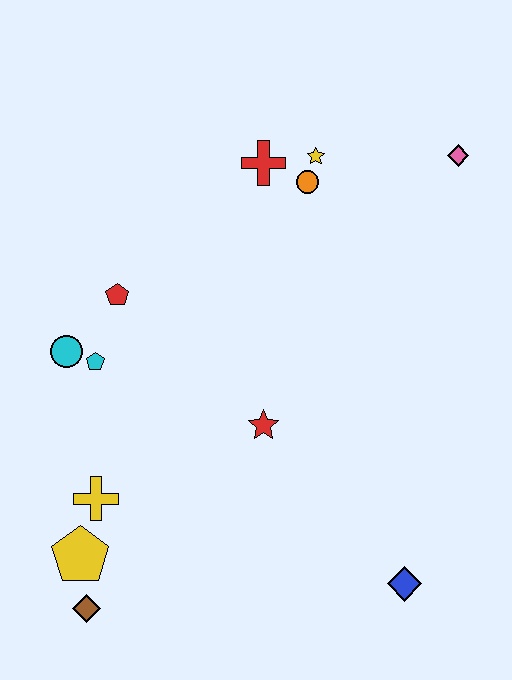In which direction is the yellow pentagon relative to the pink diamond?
The yellow pentagon is below the pink diamond.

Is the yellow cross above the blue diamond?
Yes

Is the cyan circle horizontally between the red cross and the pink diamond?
No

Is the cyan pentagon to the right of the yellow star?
No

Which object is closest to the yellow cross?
The yellow pentagon is closest to the yellow cross.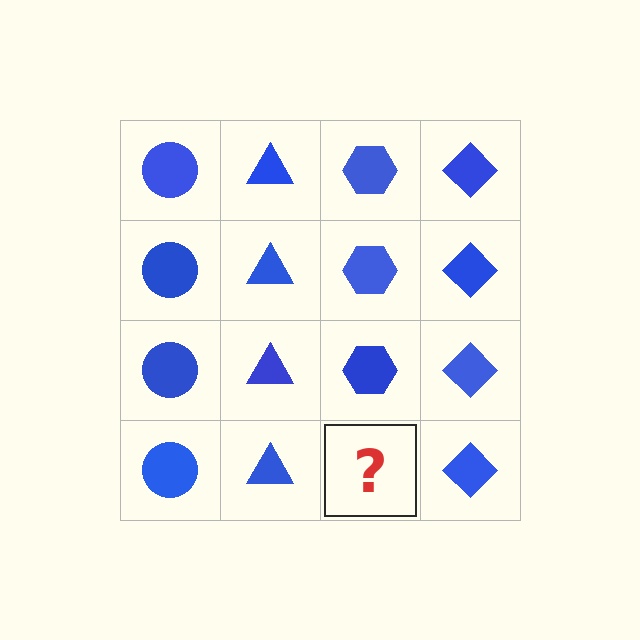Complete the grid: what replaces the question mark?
The question mark should be replaced with a blue hexagon.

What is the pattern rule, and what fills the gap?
The rule is that each column has a consistent shape. The gap should be filled with a blue hexagon.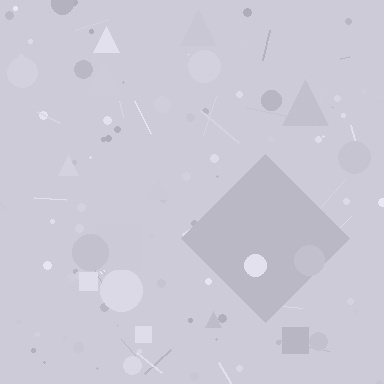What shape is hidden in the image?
A diamond is hidden in the image.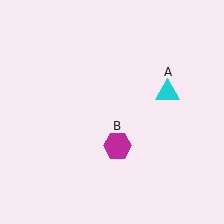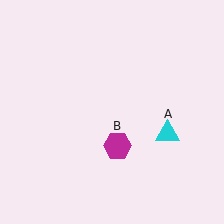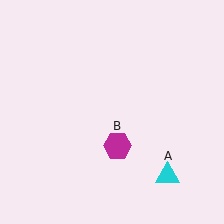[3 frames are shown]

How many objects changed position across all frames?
1 object changed position: cyan triangle (object A).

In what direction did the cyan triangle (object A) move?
The cyan triangle (object A) moved down.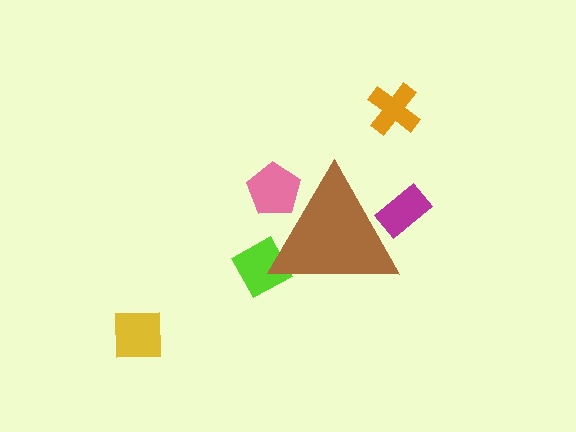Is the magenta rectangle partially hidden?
Yes, the magenta rectangle is partially hidden behind the brown triangle.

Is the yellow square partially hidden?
No, the yellow square is fully visible.